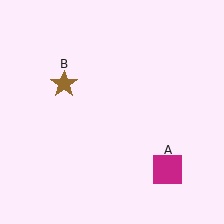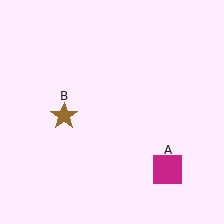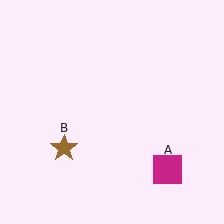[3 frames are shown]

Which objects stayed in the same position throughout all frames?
Magenta square (object A) remained stationary.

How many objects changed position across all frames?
1 object changed position: brown star (object B).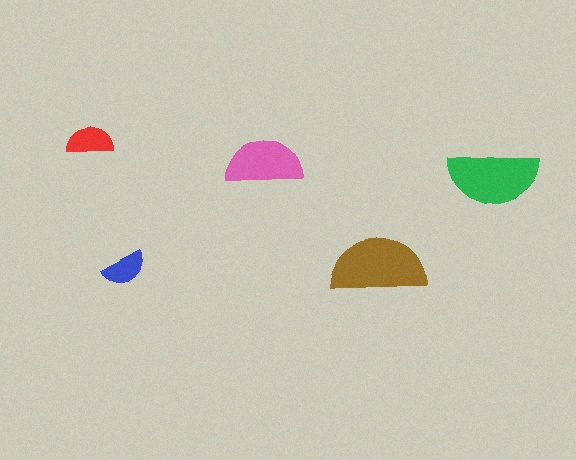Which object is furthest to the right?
The green semicircle is rightmost.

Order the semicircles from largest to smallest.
the brown one, the green one, the pink one, the red one, the blue one.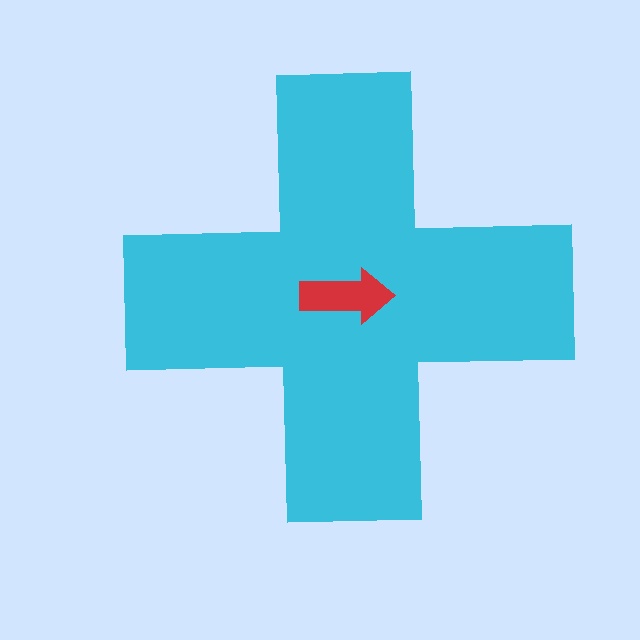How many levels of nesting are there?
2.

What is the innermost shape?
The red arrow.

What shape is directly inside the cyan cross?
The red arrow.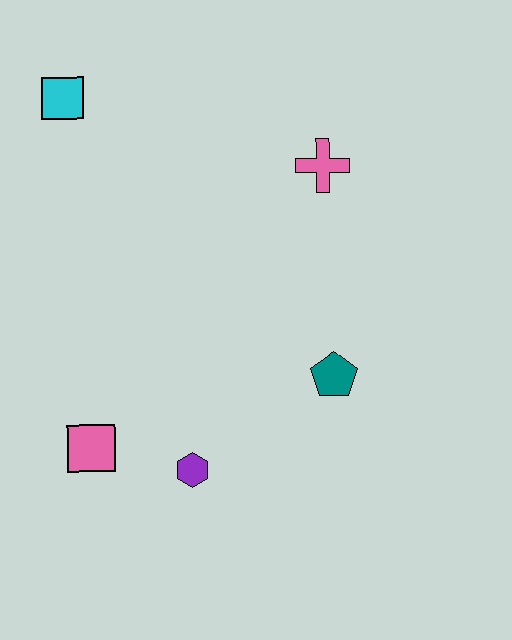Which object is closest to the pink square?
The purple hexagon is closest to the pink square.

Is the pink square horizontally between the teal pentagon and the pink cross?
No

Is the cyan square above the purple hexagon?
Yes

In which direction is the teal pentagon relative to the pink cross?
The teal pentagon is below the pink cross.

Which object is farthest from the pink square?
The pink cross is farthest from the pink square.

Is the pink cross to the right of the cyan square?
Yes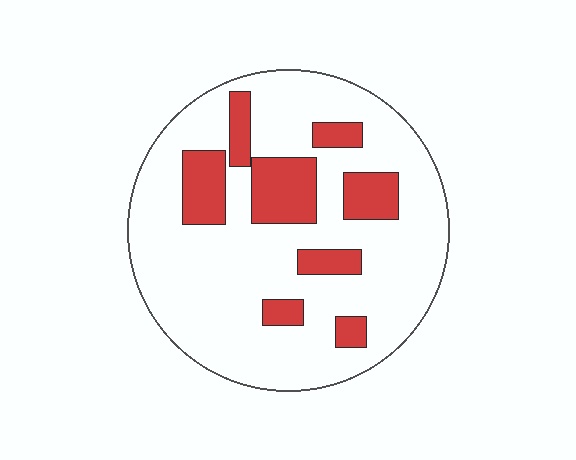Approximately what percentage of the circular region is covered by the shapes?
Approximately 20%.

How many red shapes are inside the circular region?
8.